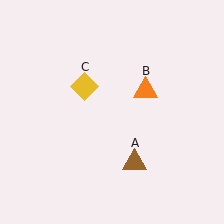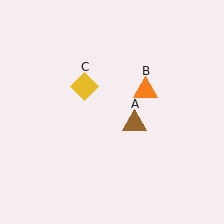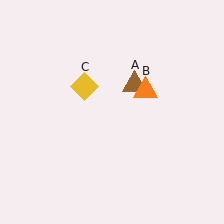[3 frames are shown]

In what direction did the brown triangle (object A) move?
The brown triangle (object A) moved up.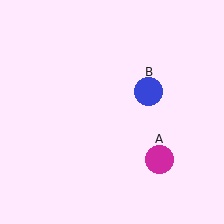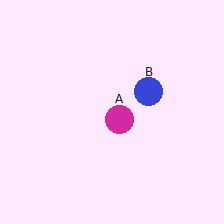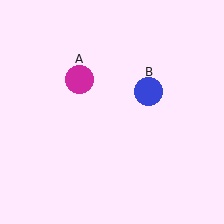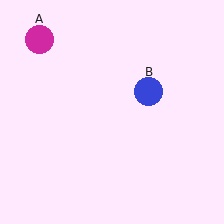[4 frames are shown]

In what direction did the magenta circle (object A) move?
The magenta circle (object A) moved up and to the left.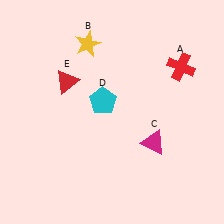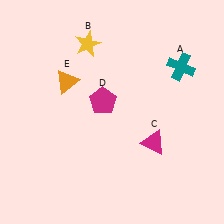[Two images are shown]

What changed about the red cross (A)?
In Image 1, A is red. In Image 2, it changed to teal.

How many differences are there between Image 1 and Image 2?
There are 3 differences between the two images.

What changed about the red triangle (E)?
In Image 1, E is red. In Image 2, it changed to orange.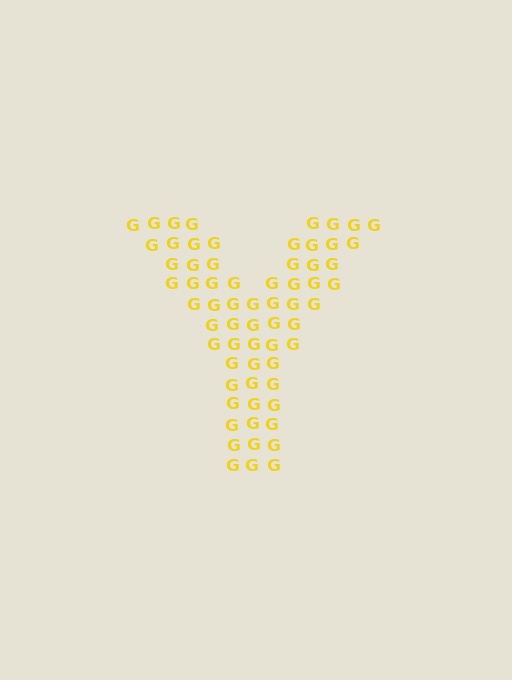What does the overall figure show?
The overall figure shows the letter Y.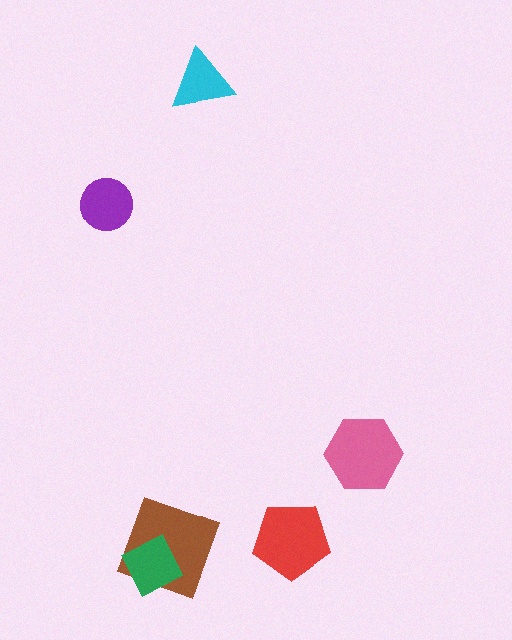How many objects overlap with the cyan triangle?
0 objects overlap with the cyan triangle.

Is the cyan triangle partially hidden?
No, no other shape covers it.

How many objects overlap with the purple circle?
0 objects overlap with the purple circle.